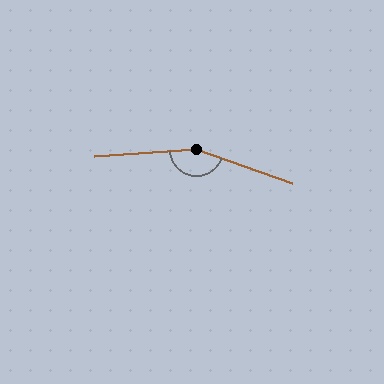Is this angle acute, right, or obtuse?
It is obtuse.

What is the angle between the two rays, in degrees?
Approximately 157 degrees.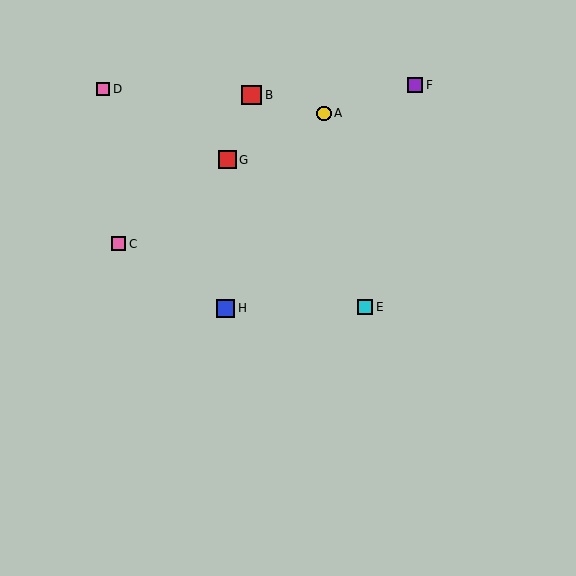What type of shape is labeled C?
Shape C is a pink square.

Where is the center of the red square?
The center of the red square is at (227, 160).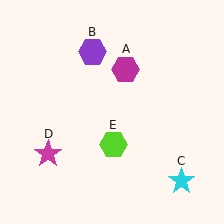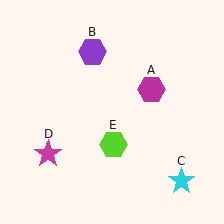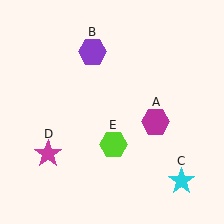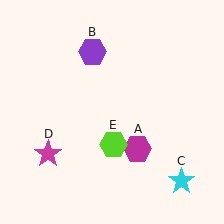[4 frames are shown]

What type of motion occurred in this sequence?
The magenta hexagon (object A) rotated clockwise around the center of the scene.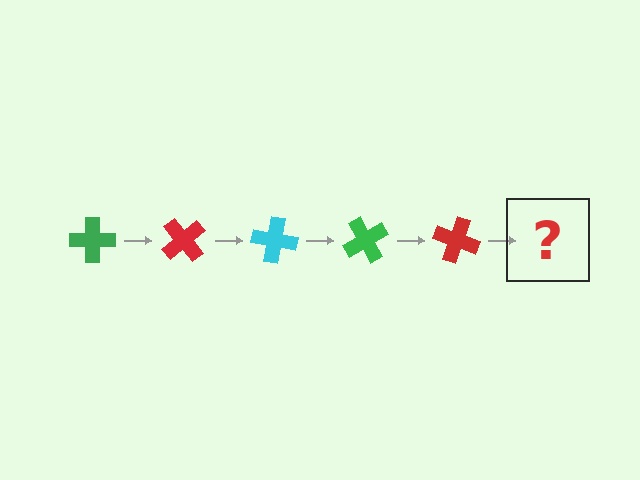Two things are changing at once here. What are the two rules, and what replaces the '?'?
The two rules are that it rotates 50 degrees each step and the color cycles through green, red, and cyan. The '?' should be a cyan cross, rotated 250 degrees from the start.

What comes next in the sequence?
The next element should be a cyan cross, rotated 250 degrees from the start.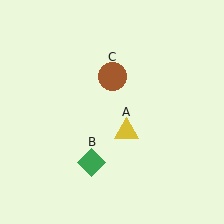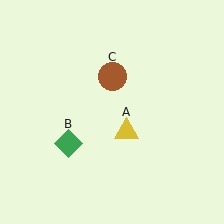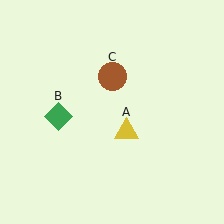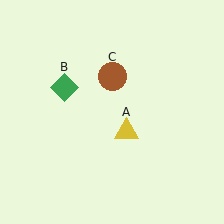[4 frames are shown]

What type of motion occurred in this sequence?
The green diamond (object B) rotated clockwise around the center of the scene.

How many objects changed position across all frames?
1 object changed position: green diamond (object B).